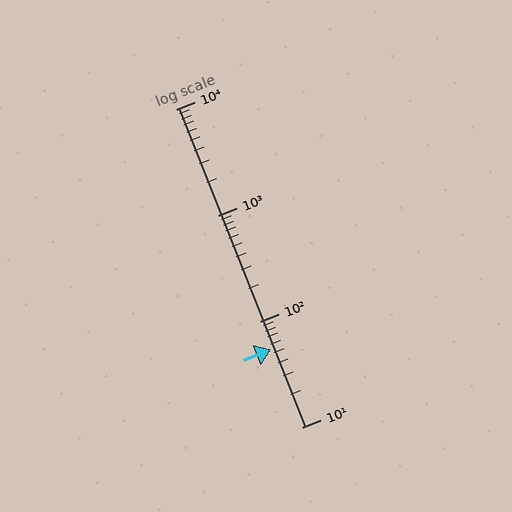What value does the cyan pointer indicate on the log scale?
The pointer indicates approximately 54.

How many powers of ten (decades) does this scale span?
The scale spans 3 decades, from 10 to 10000.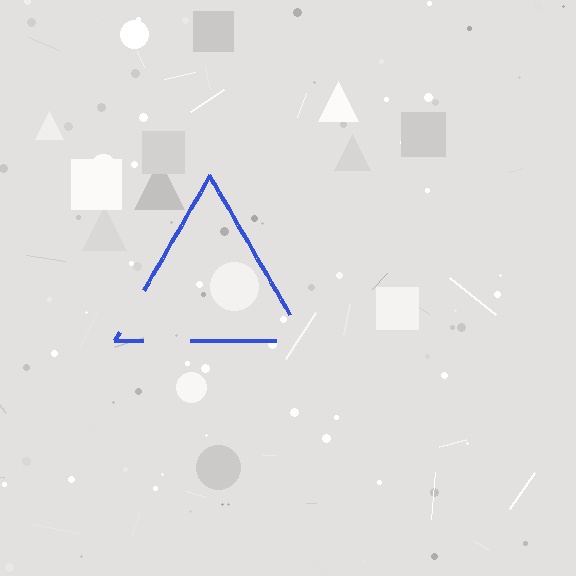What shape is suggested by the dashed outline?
The dashed outline suggests a triangle.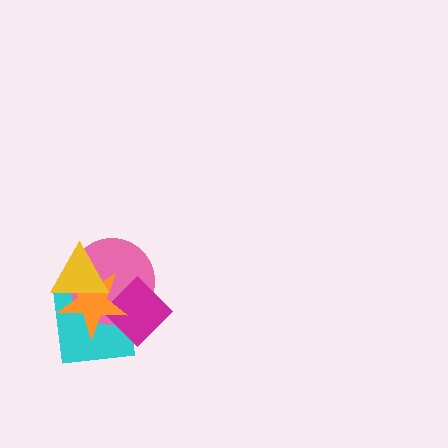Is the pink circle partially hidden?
Yes, it is partially covered by another shape.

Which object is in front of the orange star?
The yellow triangle is in front of the orange star.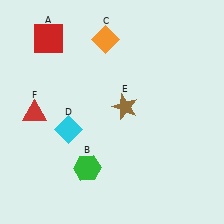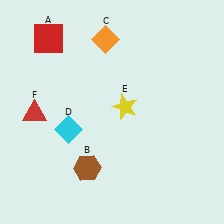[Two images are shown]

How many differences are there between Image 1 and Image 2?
There are 2 differences between the two images.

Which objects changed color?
B changed from green to brown. E changed from brown to yellow.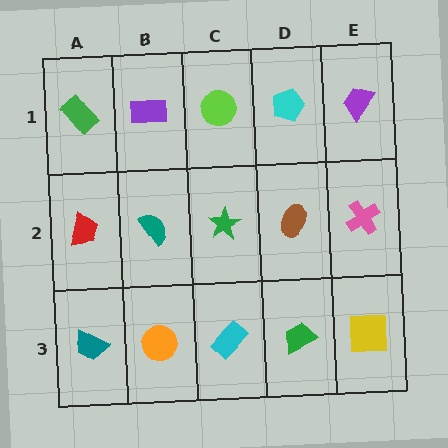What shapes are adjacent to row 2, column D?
A cyan pentagon (row 1, column D), a green trapezoid (row 3, column D), a green star (row 2, column C), a pink cross (row 2, column E).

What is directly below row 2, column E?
A yellow square.